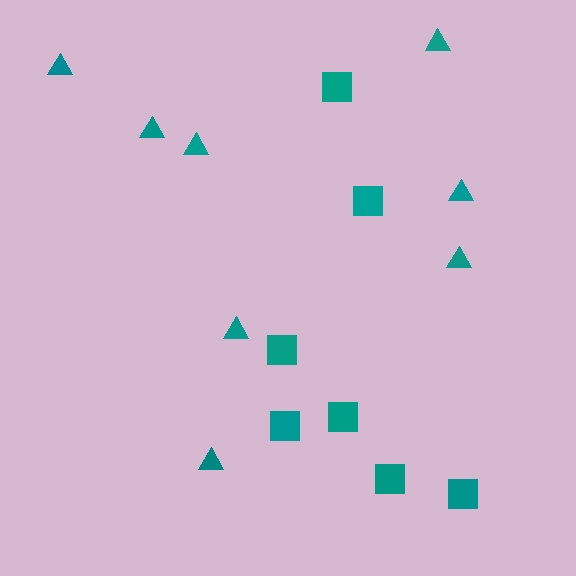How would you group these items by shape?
There are 2 groups: one group of triangles (8) and one group of squares (7).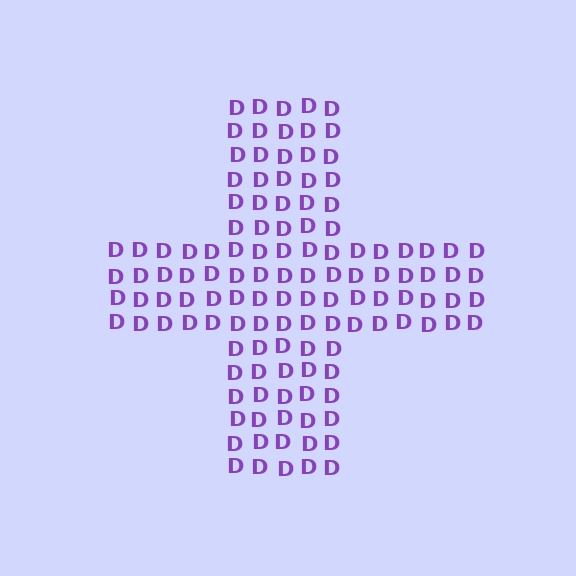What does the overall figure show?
The overall figure shows a cross.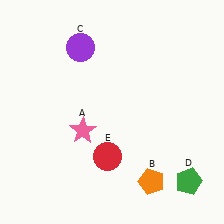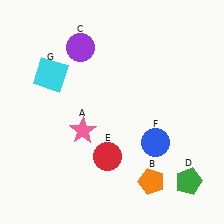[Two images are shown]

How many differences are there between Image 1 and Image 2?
There are 2 differences between the two images.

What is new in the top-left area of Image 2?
A cyan square (G) was added in the top-left area of Image 2.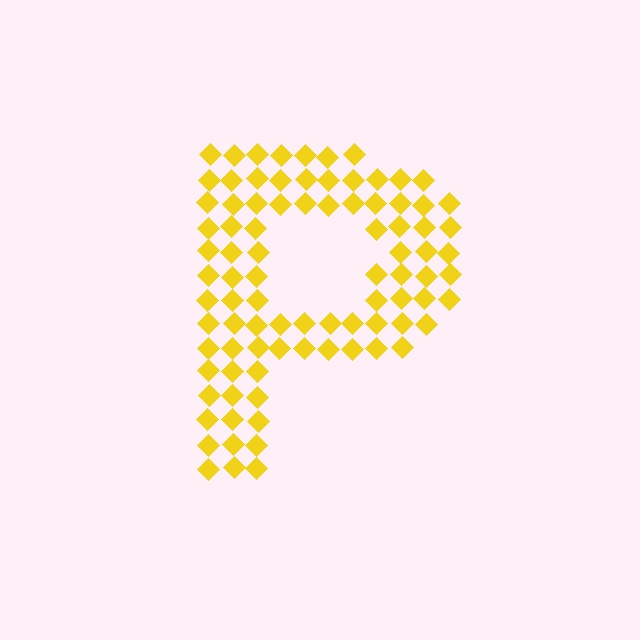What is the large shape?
The large shape is the letter P.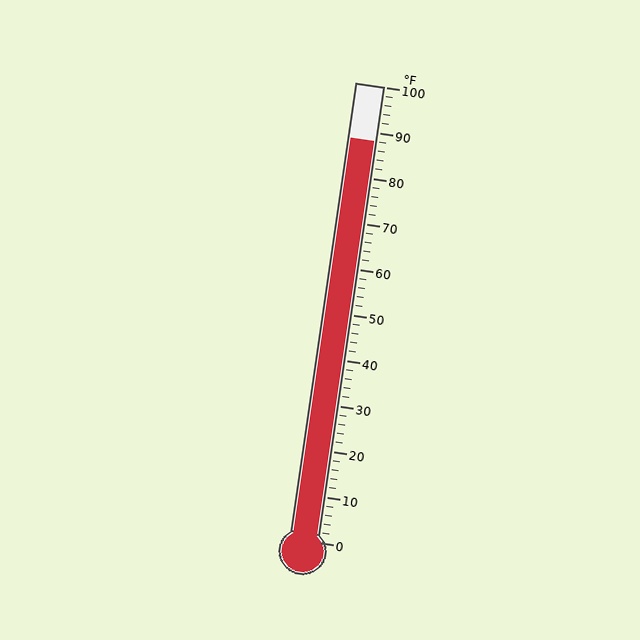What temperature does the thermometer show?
The thermometer shows approximately 88°F.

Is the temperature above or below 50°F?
The temperature is above 50°F.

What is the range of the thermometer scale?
The thermometer scale ranges from 0°F to 100°F.